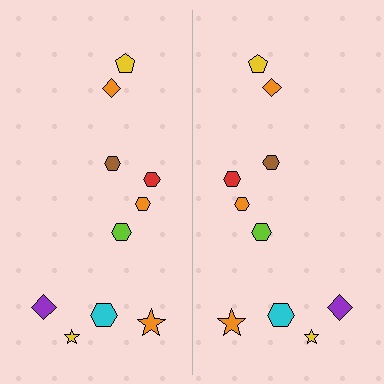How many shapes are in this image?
There are 20 shapes in this image.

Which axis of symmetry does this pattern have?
The pattern has a vertical axis of symmetry running through the center of the image.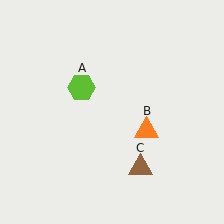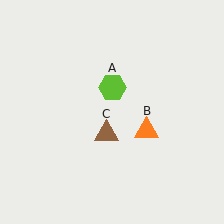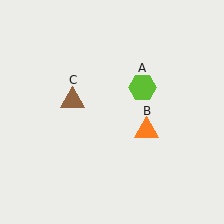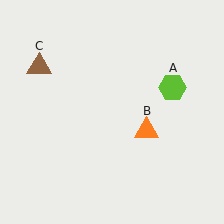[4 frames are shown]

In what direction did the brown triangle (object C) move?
The brown triangle (object C) moved up and to the left.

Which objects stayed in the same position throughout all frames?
Orange triangle (object B) remained stationary.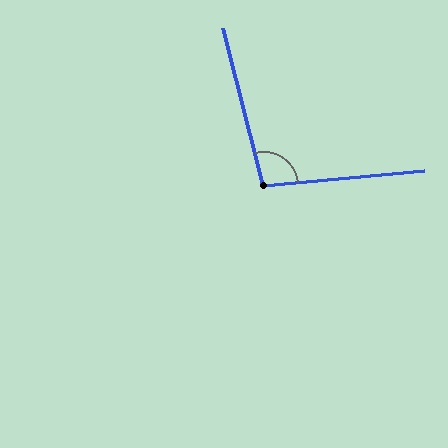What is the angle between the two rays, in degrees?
Approximately 99 degrees.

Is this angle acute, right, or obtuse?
It is obtuse.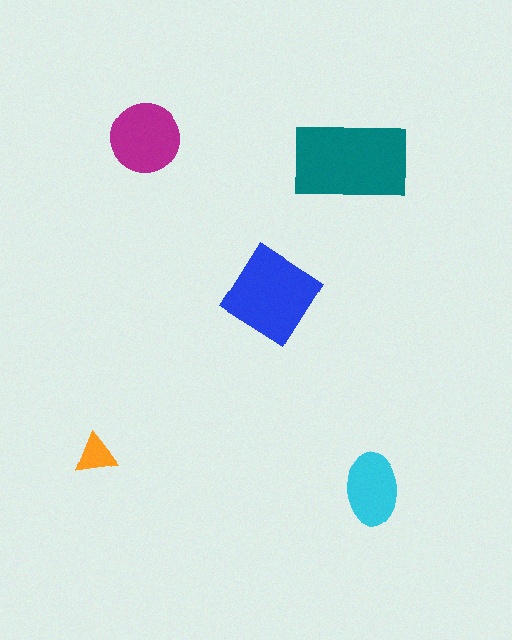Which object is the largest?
The teal rectangle.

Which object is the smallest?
The orange triangle.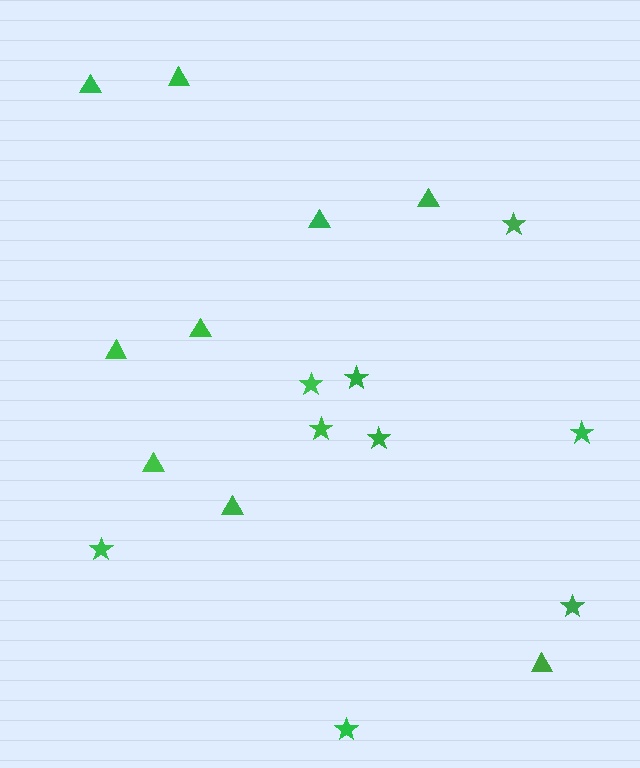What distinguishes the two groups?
There are 2 groups: one group of stars (9) and one group of triangles (9).